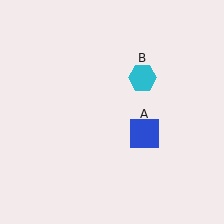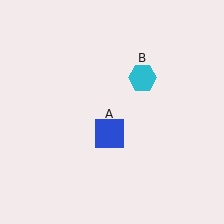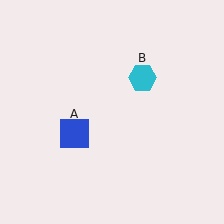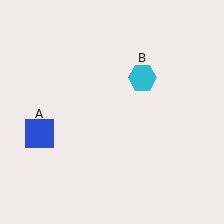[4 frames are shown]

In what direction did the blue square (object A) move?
The blue square (object A) moved left.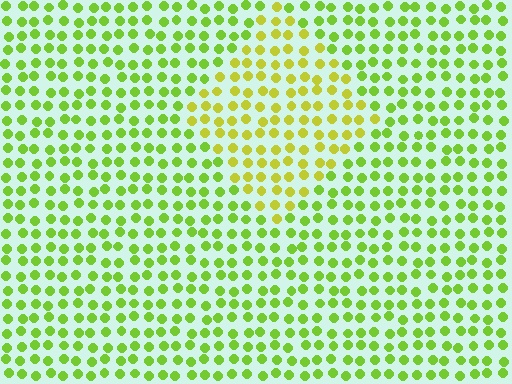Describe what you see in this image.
The image is filled with small lime elements in a uniform arrangement. A diamond-shaped region is visible where the elements are tinted to a slightly different hue, forming a subtle color boundary.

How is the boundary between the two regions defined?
The boundary is defined purely by a slight shift in hue (about 29 degrees). Spacing, size, and orientation are identical on both sides.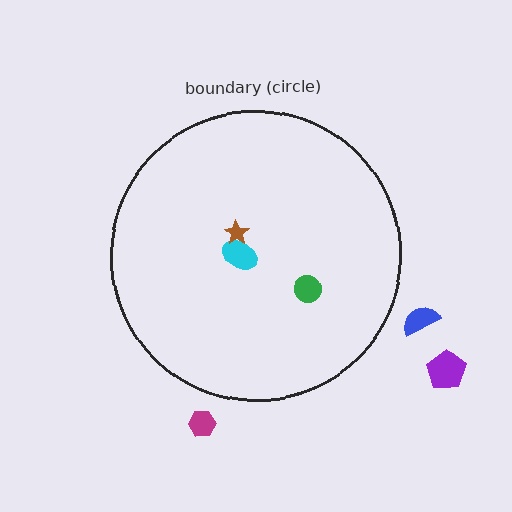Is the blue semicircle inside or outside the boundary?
Outside.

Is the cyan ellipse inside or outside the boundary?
Inside.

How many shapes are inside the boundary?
3 inside, 3 outside.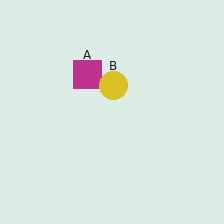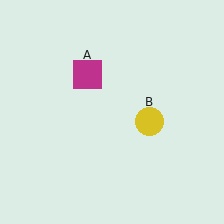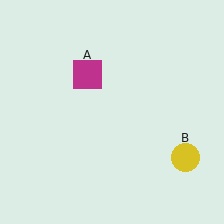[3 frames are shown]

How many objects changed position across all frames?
1 object changed position: yellow circle (object B).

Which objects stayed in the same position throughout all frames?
Magenta square (object A) remained stationary.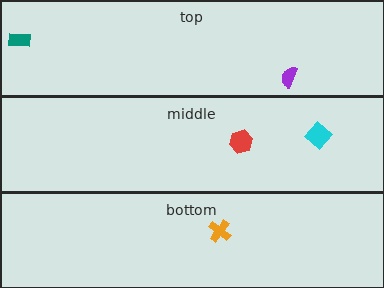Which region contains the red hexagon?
The middle region.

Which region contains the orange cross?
The bottom region.